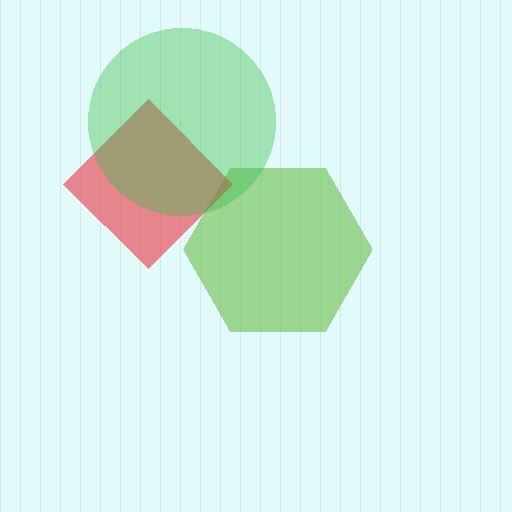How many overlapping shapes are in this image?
There are 3 overlapping shapes in the image.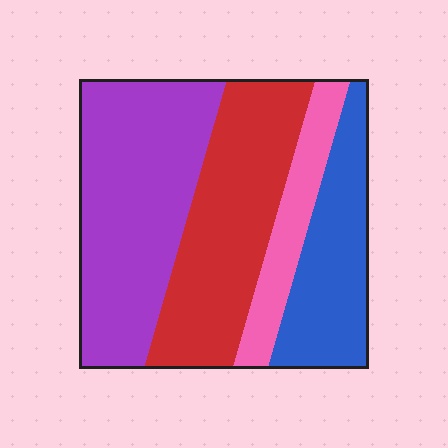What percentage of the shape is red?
Red covers 31% of the shape.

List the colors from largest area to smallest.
From largest to smallest: purple, red, blue, pink.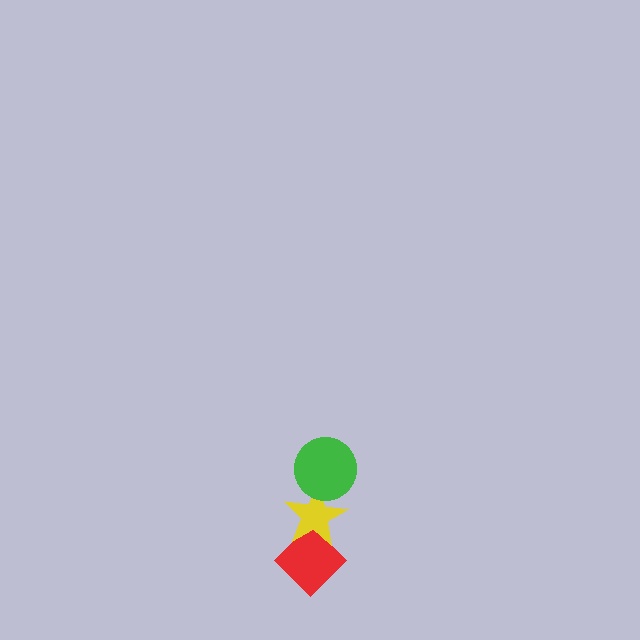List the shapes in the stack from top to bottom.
From top to bottom: the green circle, the yellow star, the red diamond.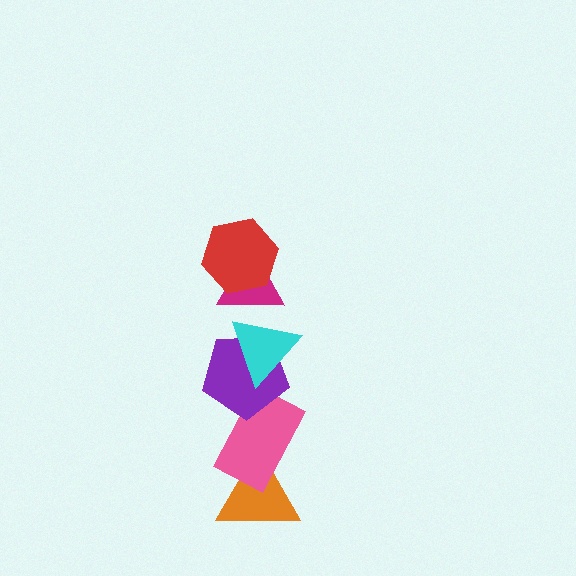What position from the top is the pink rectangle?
The pink rectangle is 5th from the top.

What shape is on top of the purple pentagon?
The cyan triangle is on top of the purple pentagon.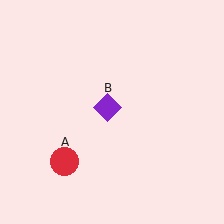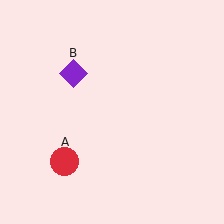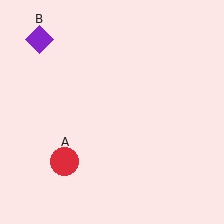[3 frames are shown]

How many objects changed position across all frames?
1 object changed position: purple diamond (object B).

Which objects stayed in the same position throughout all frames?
Red circle (object A) remained stationary.